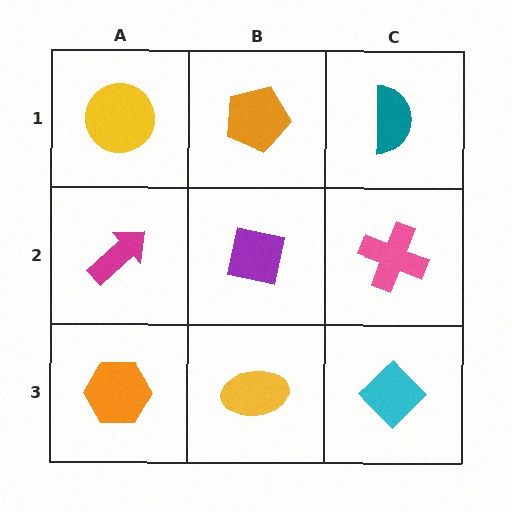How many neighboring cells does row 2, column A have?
3.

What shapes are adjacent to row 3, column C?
A pink cross (row 2, column C), a yellow ellipse (row 3, column B).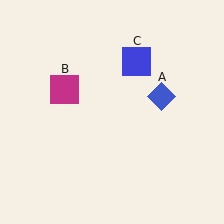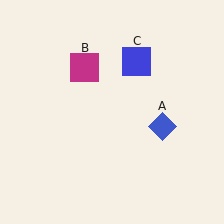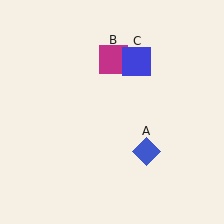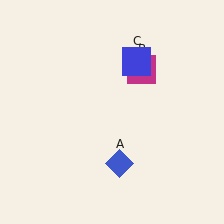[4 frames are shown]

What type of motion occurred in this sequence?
The blue diamond (object A), magenta square (object B) rotated clockwise around the center of the scene.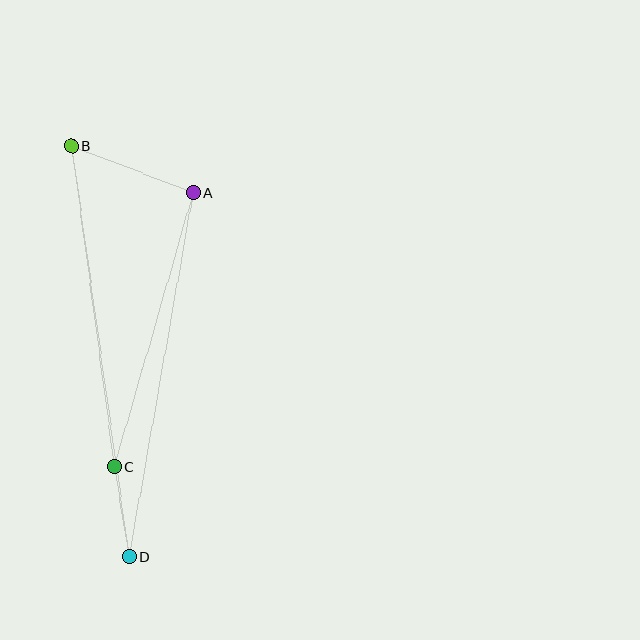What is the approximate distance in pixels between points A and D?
The distance between A and D is approximately 370 pixels.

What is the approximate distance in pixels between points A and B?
The distance between A and B is approximately 130 pixels.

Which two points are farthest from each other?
Points B and D are farthest from each other.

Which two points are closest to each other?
Points C and D are closest to each other.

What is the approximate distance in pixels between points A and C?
The distance between A and C is approximately 285 pixels.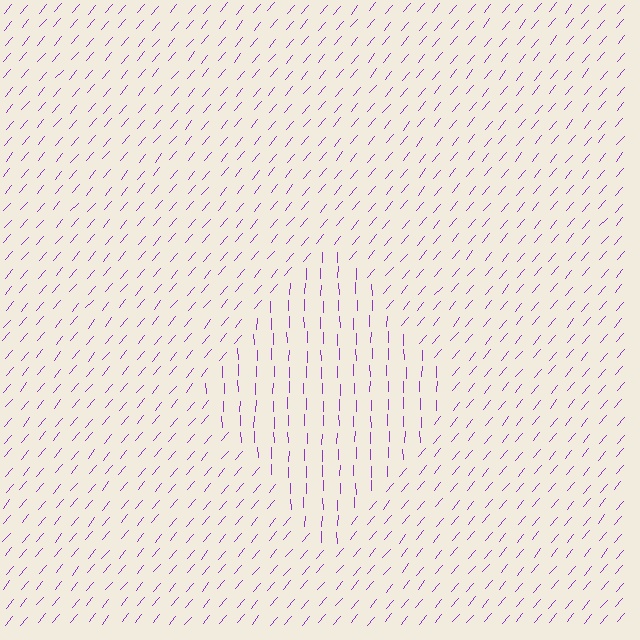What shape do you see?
I see a diamond.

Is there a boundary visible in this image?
Yes, there is a texture boundary formed by a change in line orientation.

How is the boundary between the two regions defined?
The boundary is defined purely by a change in line orientation (approximately 40 degrees difference). All lines are the same color and thickness.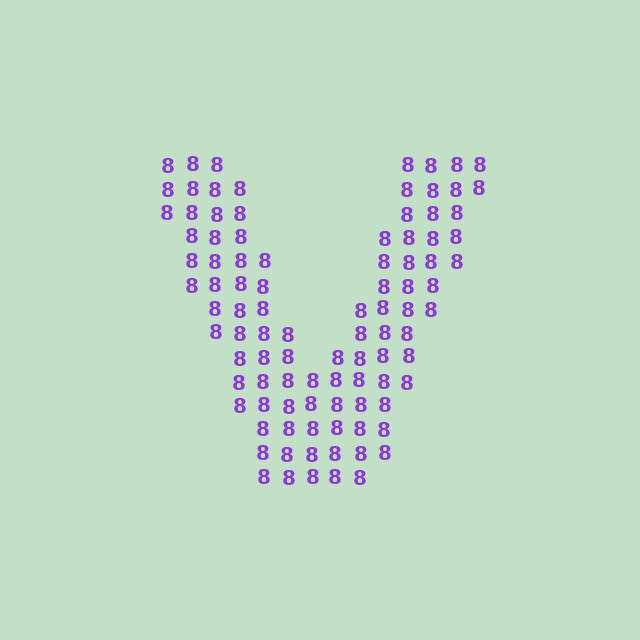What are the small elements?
The small elements are digit 8's.